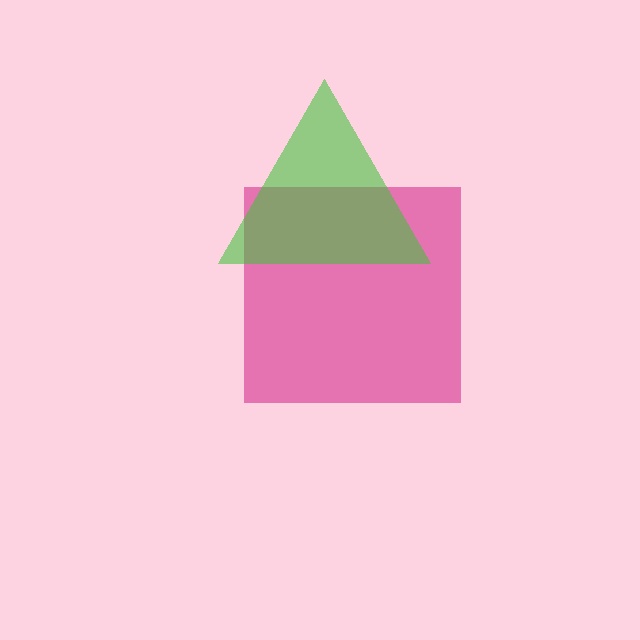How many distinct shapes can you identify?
There are 2 distinct shapes: a magenta square, a green triangle.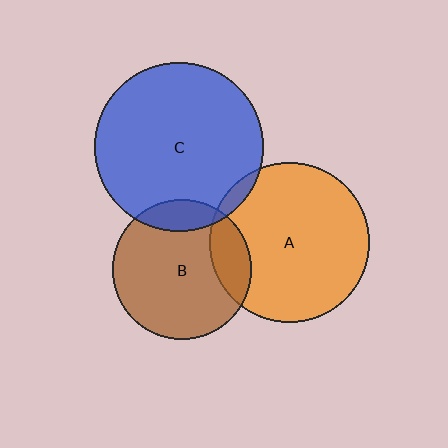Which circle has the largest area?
Circle C (blue).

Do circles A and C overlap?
Yes.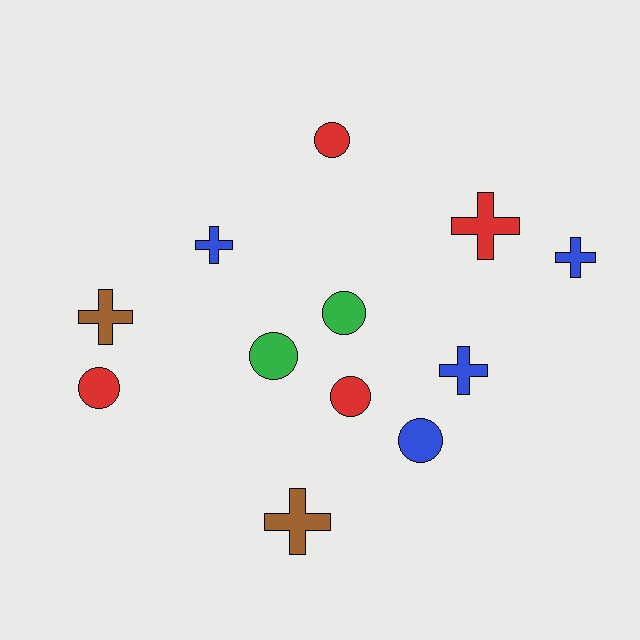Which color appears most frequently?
Blue, with 4 objects.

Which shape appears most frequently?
Circle, with 6 objects.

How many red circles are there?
There are 3 red circles.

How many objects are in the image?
There are 12 objects.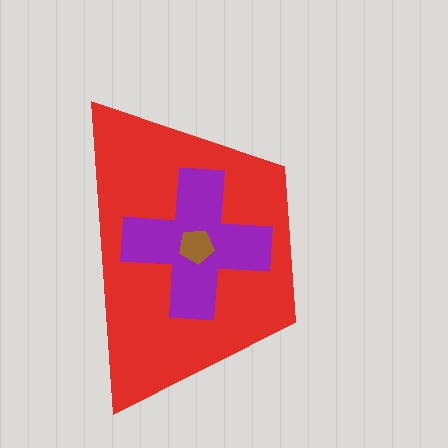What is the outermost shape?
The red trapezoid.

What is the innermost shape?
The brown pentagon.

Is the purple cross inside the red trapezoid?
Yes.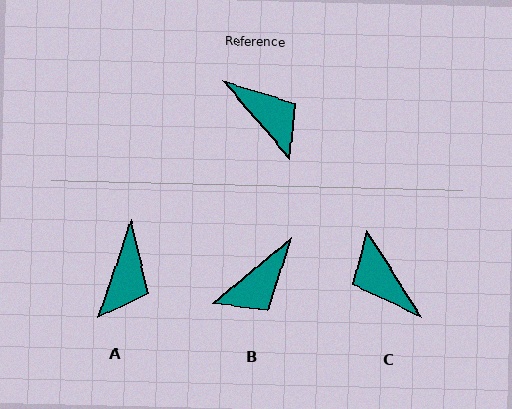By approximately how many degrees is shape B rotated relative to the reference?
Approximately 91 degrees clockwise.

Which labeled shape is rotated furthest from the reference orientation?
C, about 172 degrees away.